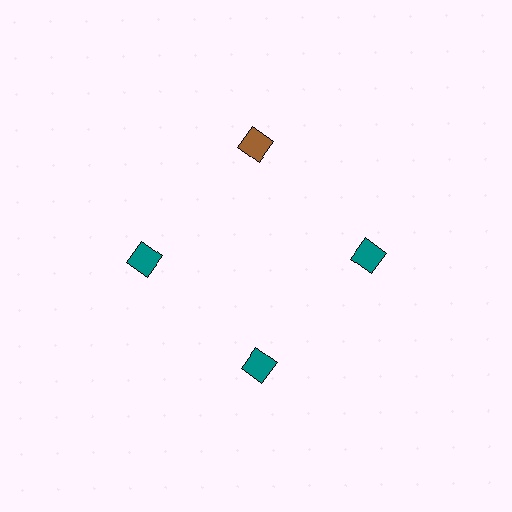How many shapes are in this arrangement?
There are 4 shapes arranged in a ring pattern.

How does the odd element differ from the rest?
It has a different color: brown instead of teal.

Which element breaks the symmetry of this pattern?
The brown diamond at roughly the 12 o'clock position breaks the symmetry. All other shapes are teal diamonds.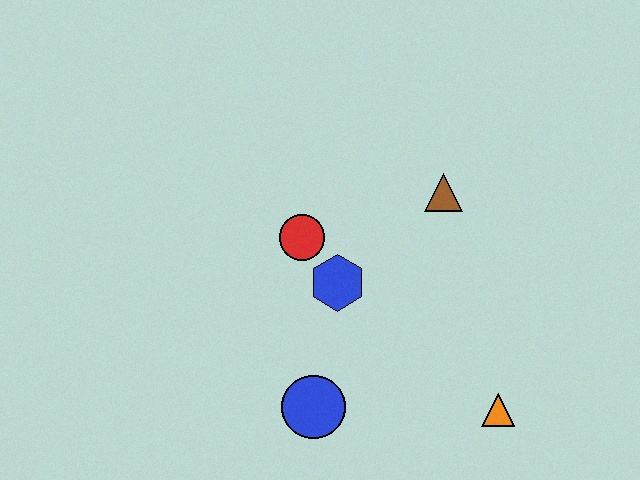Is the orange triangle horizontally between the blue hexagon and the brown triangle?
No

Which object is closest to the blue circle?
The blue hexagon is closest to the blue circle.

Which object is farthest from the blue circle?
The brown triangle is farthest from the blue circle.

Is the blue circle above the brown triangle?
No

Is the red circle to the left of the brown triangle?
Yes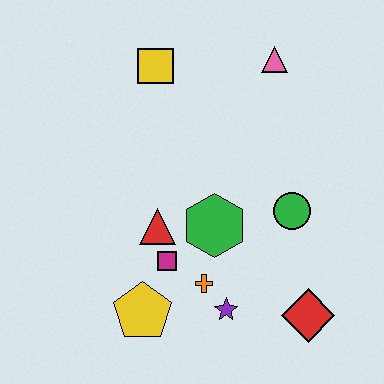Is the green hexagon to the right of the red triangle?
Yes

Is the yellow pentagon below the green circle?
Yes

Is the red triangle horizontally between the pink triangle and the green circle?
No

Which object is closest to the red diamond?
The purple star is closest to the red diamond.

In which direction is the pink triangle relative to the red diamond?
The pink triangle is above the red diamond.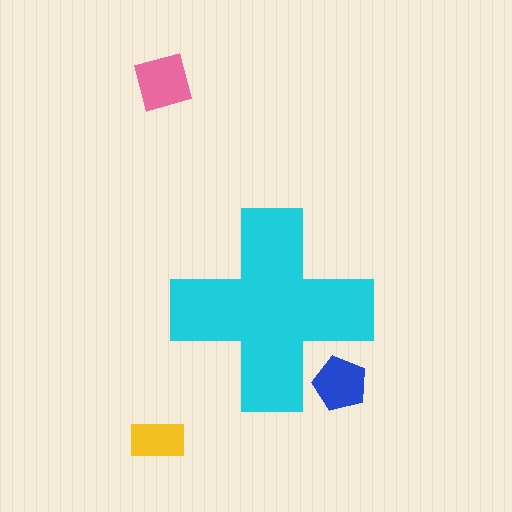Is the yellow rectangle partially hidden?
No, the yellow rectangle is fully visible.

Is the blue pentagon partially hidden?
Yes, the blue pentagon is partially hidden behind the cyan cross.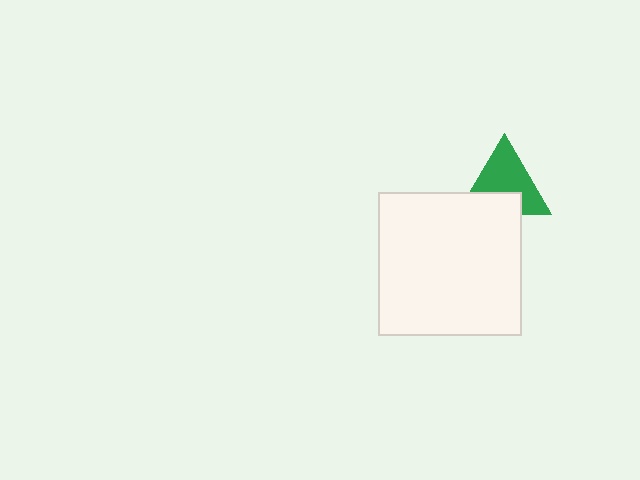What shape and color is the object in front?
The object in front is a white square.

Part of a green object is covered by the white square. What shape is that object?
It is a triangle.